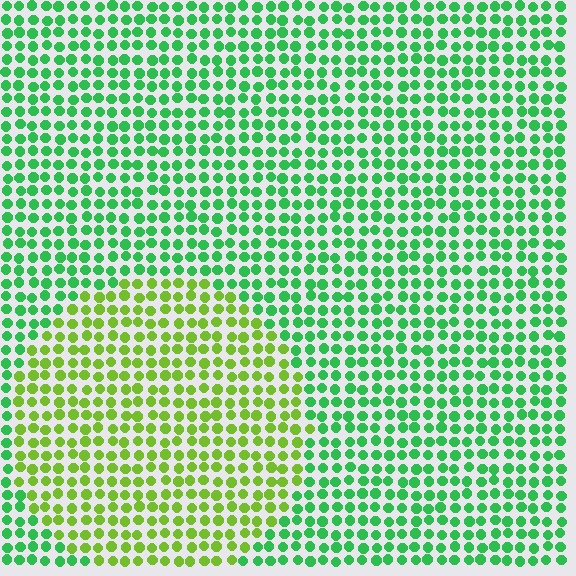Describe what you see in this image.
The image is filled with small green elements in a uniform arrangement. A circle-shaped region is visible where the elements are tinted to a slightly different hue, forming a subtle color boundary.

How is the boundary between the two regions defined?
The boundary is defined purely by a slight shift in hue (about 43 degrees). Spacing, size, and orientation are identical on both sides.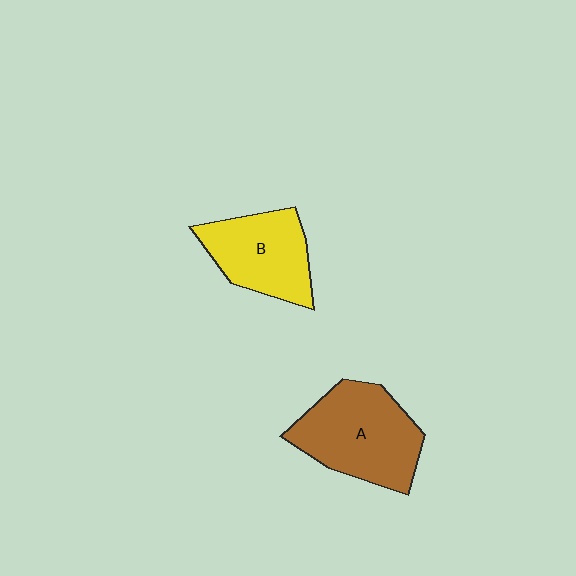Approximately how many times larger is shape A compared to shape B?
Approximately 1.3 times.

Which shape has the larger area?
Shape A (brown).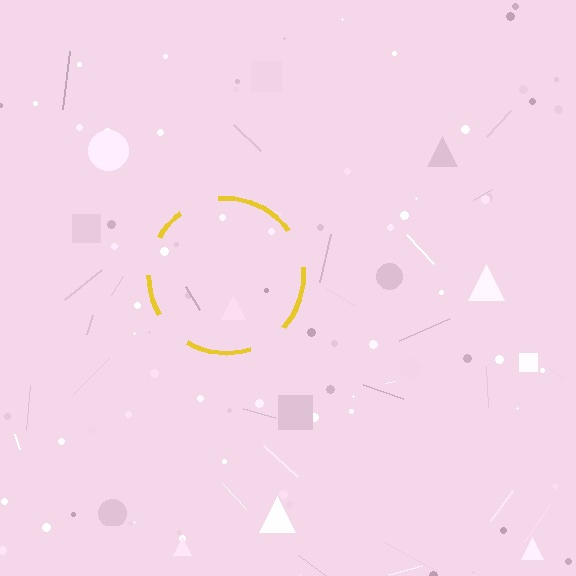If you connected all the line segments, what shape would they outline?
They would outline a circle.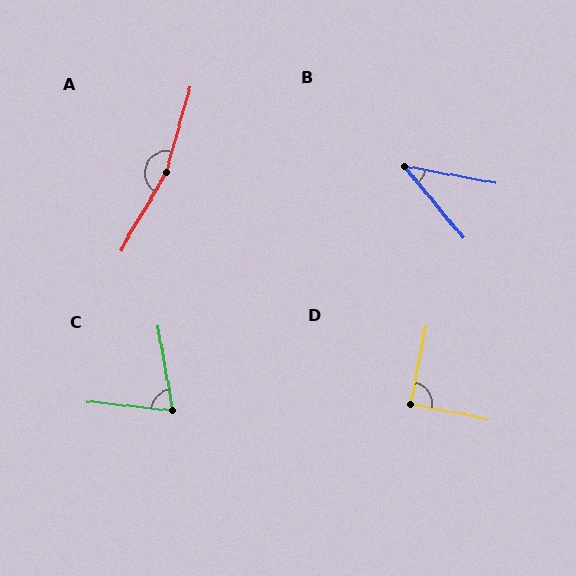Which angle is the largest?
A, at approximately 165 degrees.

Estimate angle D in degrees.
Approximately 90 degrees.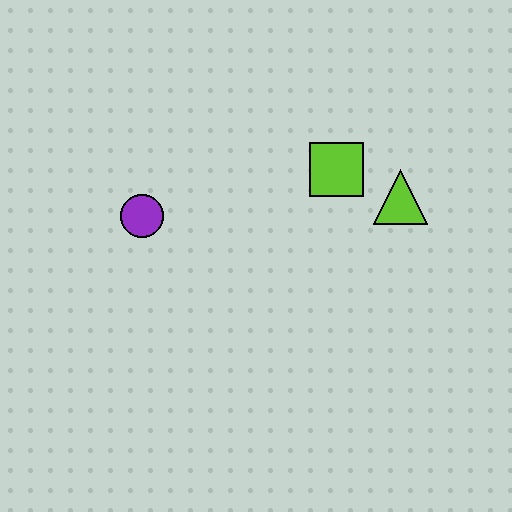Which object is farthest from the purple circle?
The lime triangle is farthest from the purple circle.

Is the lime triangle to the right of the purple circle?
Yes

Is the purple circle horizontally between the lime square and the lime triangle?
No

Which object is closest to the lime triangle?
The lime square is closest to the lime triangle.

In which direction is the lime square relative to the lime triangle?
The lime square is to the left of the lime triangle.